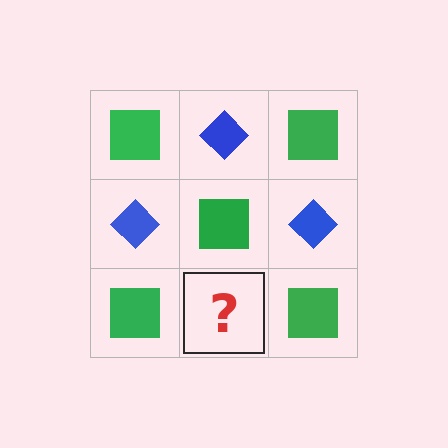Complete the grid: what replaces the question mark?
The question mark should be replaced with a blue diamond.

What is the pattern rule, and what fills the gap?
The rule is that it alternates green square and blue diamond in a checkerboard pattern. The gap should be filled with a blue diamond.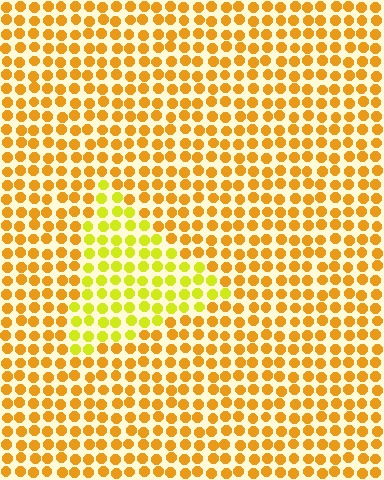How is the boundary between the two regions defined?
The boundary is defined purely by a slight shift in hue (about 31 degrees). Spacing, size, and orientation are identical on both sides.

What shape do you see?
I see a triangle.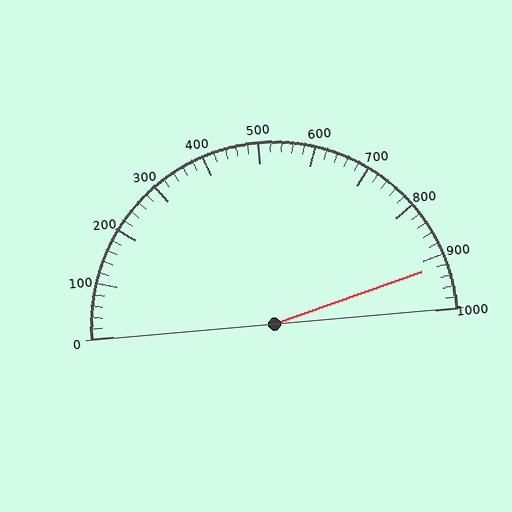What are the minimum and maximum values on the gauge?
The gauge ranges from 0 to 1000.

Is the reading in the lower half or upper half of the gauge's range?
The reading is in the upper half of the range (0 to 1000).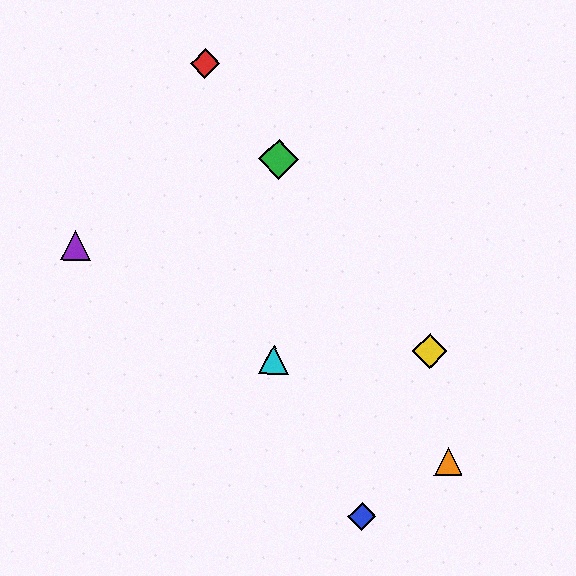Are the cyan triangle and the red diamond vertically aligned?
No, the cyan triangle is at x≈274 and the red diamond is at x≈205.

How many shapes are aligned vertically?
2 shapes (the green diamond, the cyan triangle) are aligned vertically.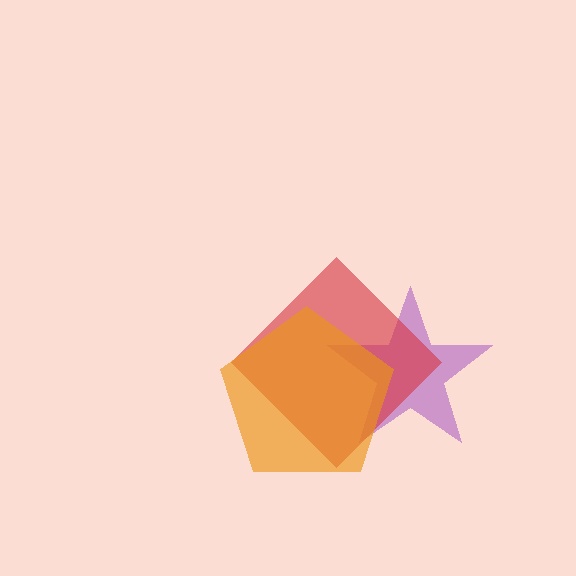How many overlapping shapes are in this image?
There are 3 overlapping shapes in the image.